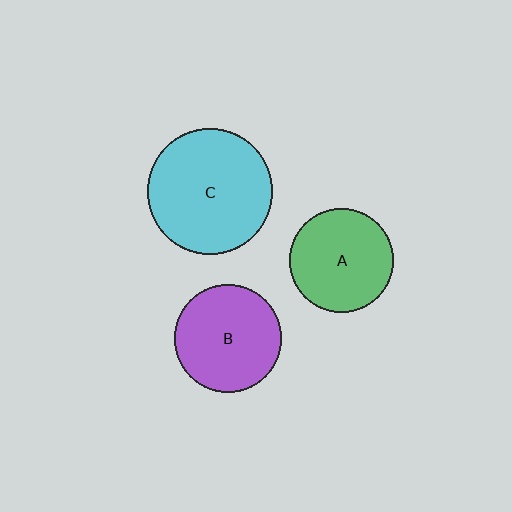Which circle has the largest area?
Circle C (cyan).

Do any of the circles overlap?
No, none of the circles overlap.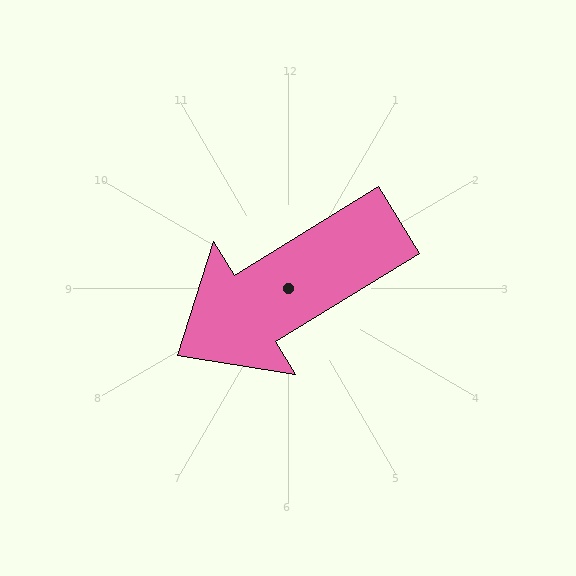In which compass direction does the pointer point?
Southwest.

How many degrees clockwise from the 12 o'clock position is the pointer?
Approximately 239 degrees.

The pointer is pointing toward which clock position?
Roughly 8 o'clock.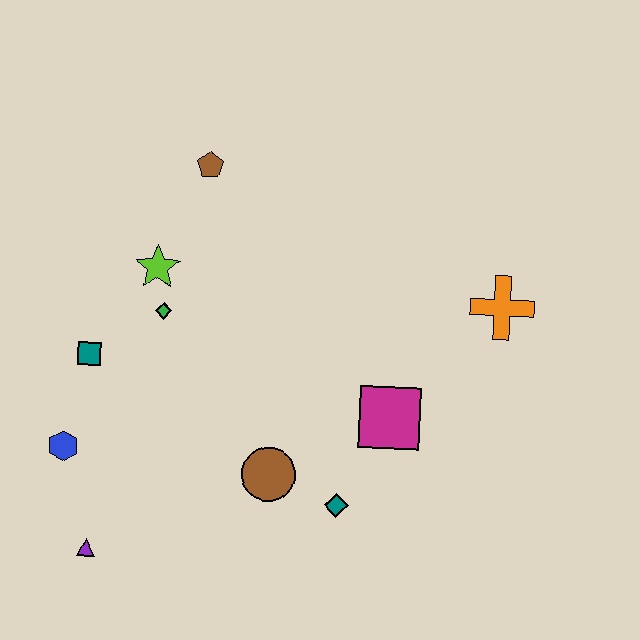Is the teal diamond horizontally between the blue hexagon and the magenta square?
Yes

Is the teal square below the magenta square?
No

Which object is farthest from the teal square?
The orange cross is farthest from the teal square.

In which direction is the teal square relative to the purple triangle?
The teal square is above the purple triangle.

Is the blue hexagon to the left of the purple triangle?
Yes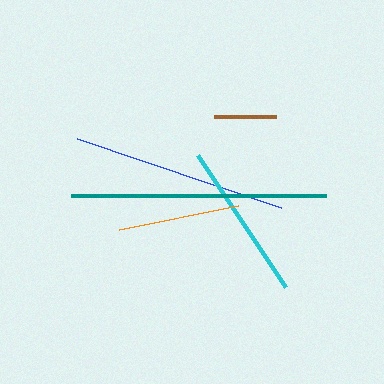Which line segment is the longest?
The teal line is the longest at approximately 255 pixels.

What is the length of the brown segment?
The brown segment is approximately 62 pixels long.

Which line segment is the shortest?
The brown line is the shortest at approximately 62 pixels.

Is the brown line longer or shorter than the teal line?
The teal line is longer than the brown line.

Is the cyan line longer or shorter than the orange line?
The cyan line is longer than the orange line.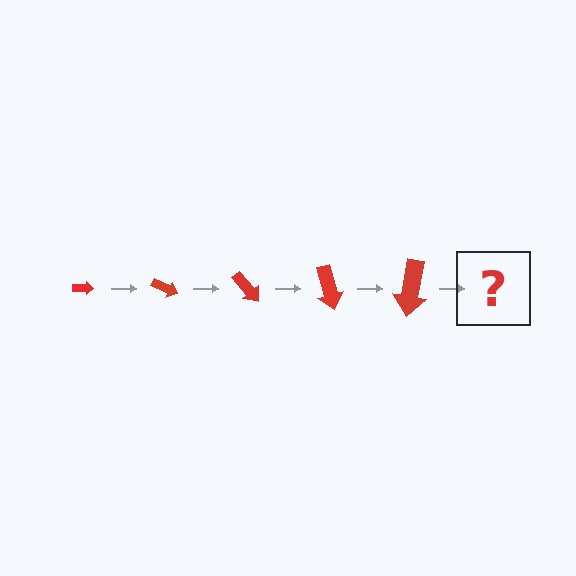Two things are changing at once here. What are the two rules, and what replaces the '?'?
The two rules are that the arrow grows larger each step and it rotates 25 degrees each step. The '?' should be an arrow, larger than the previous one and rotated 125 degrees from the start.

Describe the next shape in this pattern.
It should be an arrow, larger than the previous one and rotated 125 degrees from the start.